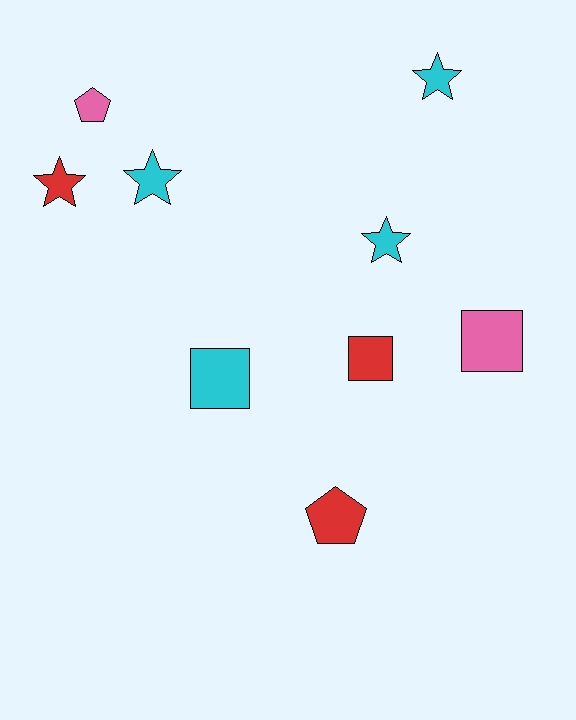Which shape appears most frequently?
Star, with 4 objects.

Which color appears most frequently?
Cyan, with 4 objects.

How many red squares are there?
There is 1 red square.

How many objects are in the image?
There are 9 objects.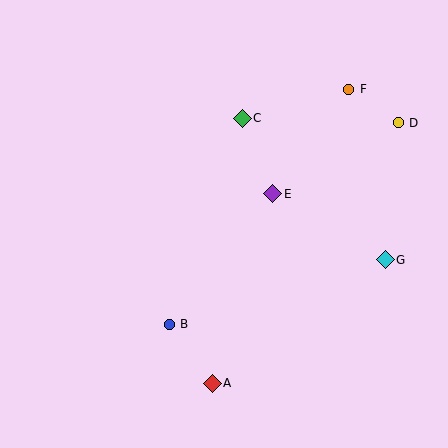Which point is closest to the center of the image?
Point E at (273, 194) is closest to the center.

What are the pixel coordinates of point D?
Point D is at (398, 123).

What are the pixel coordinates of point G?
Point G is at (385, 260).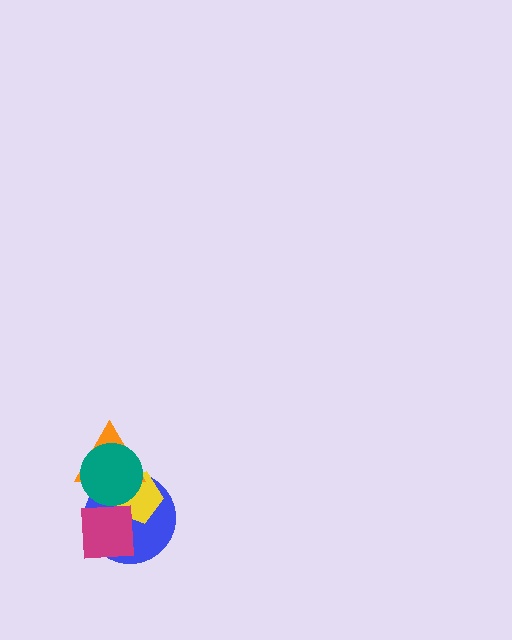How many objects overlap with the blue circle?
4 objects overlap with the blue circle.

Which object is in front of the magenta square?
The teal circle is in front of the magenta square.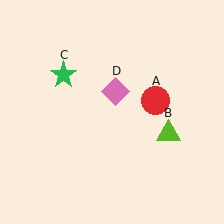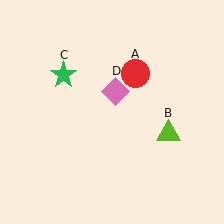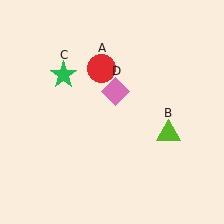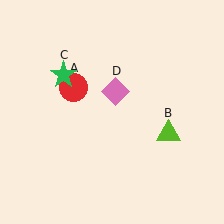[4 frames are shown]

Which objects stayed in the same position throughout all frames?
Lime triangle (object B) and green star (object C) and pink diamond (object D) remained stationary.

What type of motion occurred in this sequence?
The red circle (object A) rotated counterclockwise around the center of the scene.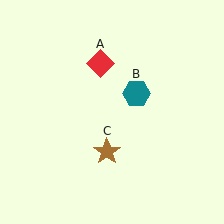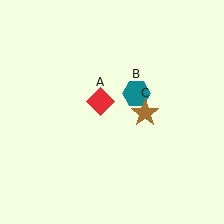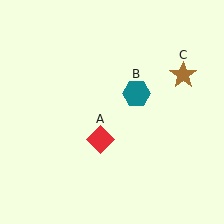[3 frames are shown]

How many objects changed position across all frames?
2 objects changed position: red diamond (object A), brown star (object C).